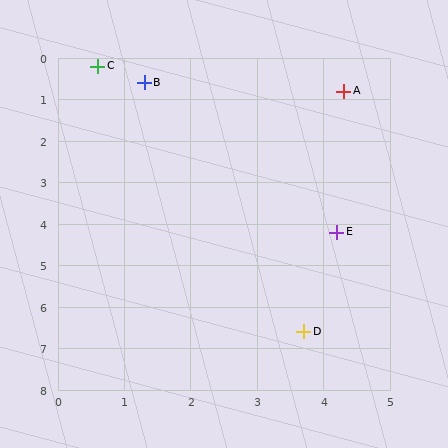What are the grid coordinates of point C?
Point C is at approximately (0.6, 0.2).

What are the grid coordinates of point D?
Point D is at approximately (3.7, 6.6).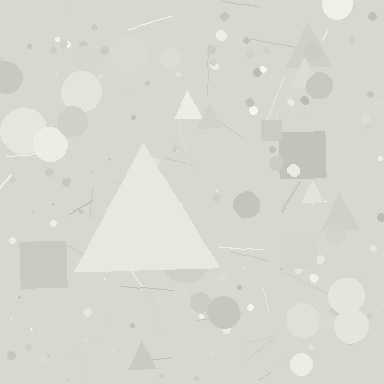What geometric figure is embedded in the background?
A triangle is embedded in the background.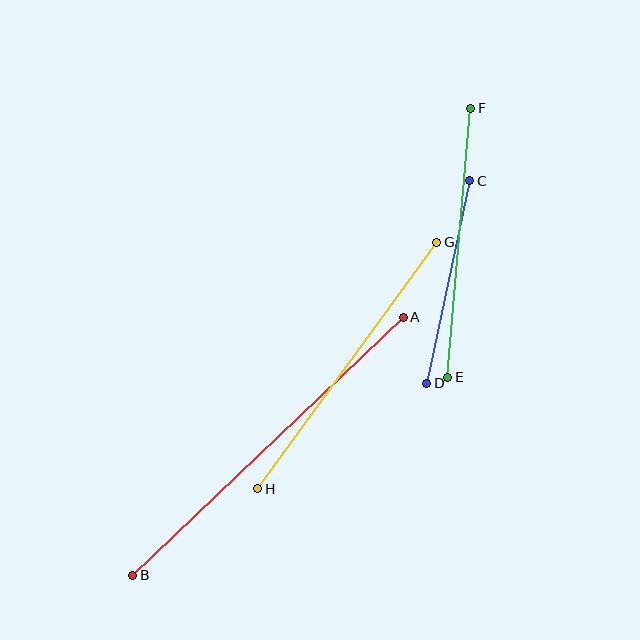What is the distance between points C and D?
The distance is approximately 207 pixels.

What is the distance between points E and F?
The distance is approximately 270 pixels.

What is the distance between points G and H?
The distance is approximately 305 pixels.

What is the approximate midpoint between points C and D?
The midpoint is at approximately (448, 282) pixels.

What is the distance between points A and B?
The distance is approximately 373 pixels.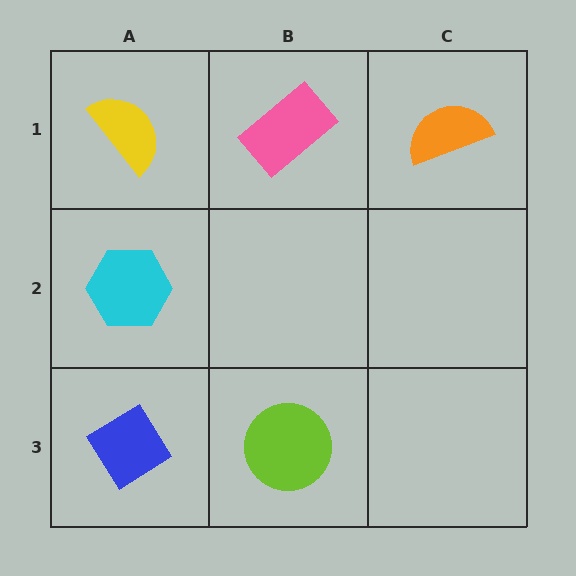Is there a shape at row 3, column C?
No, that cell is empty.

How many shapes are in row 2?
1 shape.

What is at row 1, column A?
A yellow semicircle.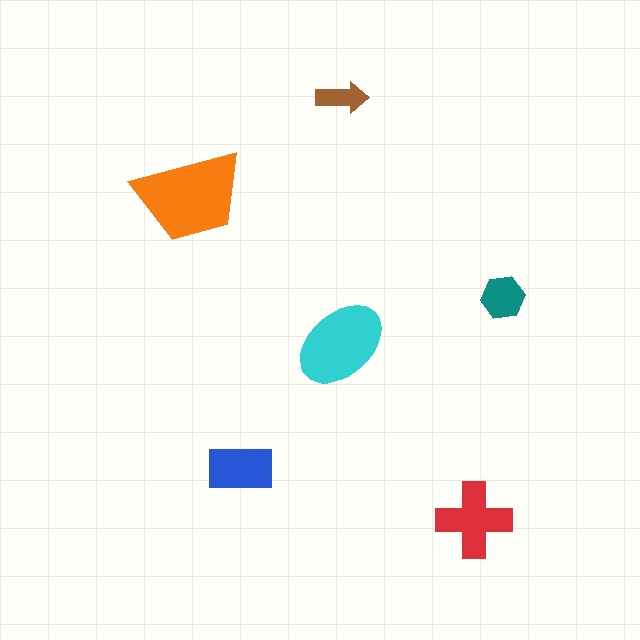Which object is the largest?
The orange trapezoid.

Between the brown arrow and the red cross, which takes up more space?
The red cross.